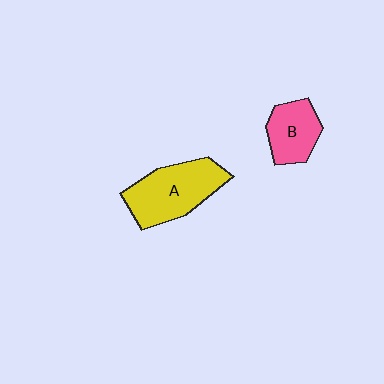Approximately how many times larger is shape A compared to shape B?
Approximately 1.6 times.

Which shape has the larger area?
Shape A (yellow).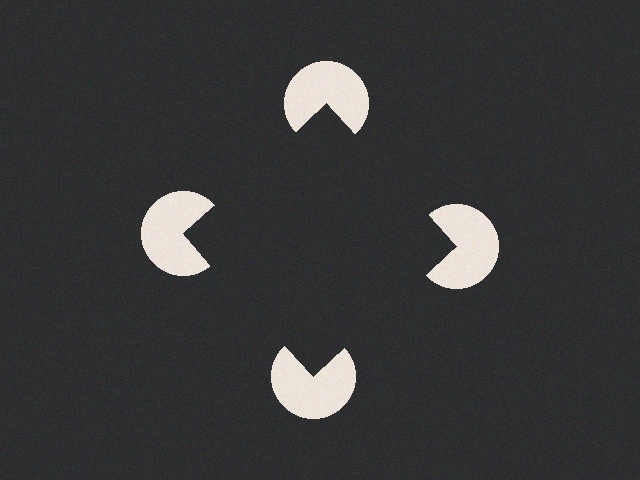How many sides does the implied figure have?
4 sides.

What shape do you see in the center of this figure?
An illusory square — its edges are inferred from the aligned wedge cuts in the pac-man discs, not physically drawn.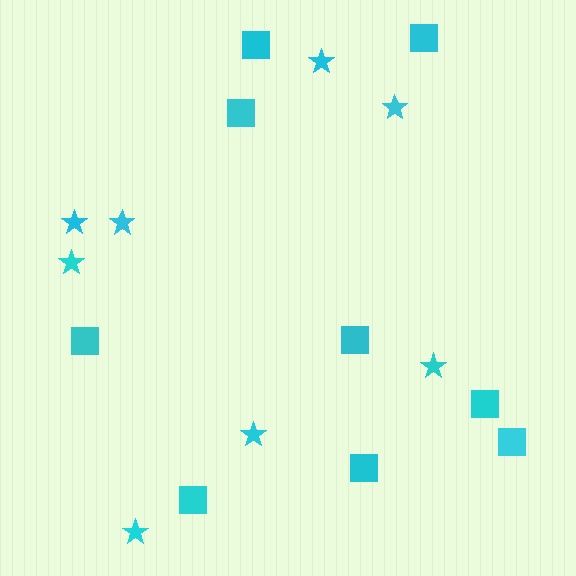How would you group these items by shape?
There are 2 groups: one group of stars (8) and one group of squares (9).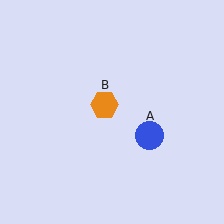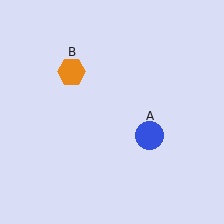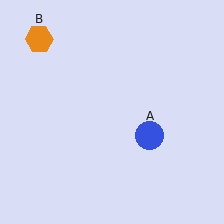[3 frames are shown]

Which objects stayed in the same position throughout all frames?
Blue circle (object A) remained stationary.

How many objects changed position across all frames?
1 object changed position: orange hexagon (object B).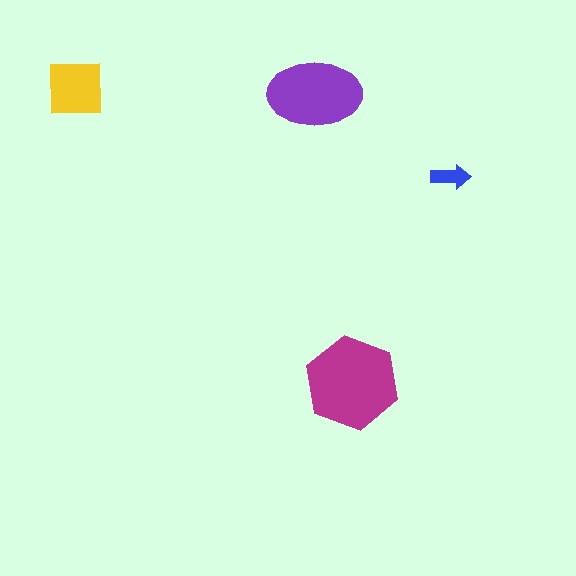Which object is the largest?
The magenta hexagon.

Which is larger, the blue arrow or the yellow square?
The yellow square.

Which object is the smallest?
The blue arrow.